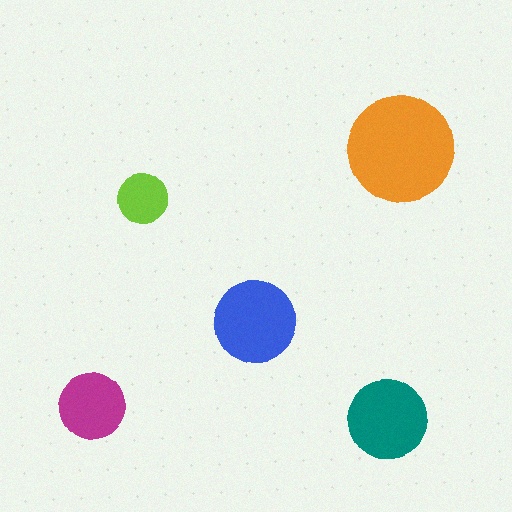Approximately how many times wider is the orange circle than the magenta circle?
About 1.5 times wider.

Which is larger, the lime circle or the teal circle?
The teal one.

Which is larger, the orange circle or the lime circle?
The orange one.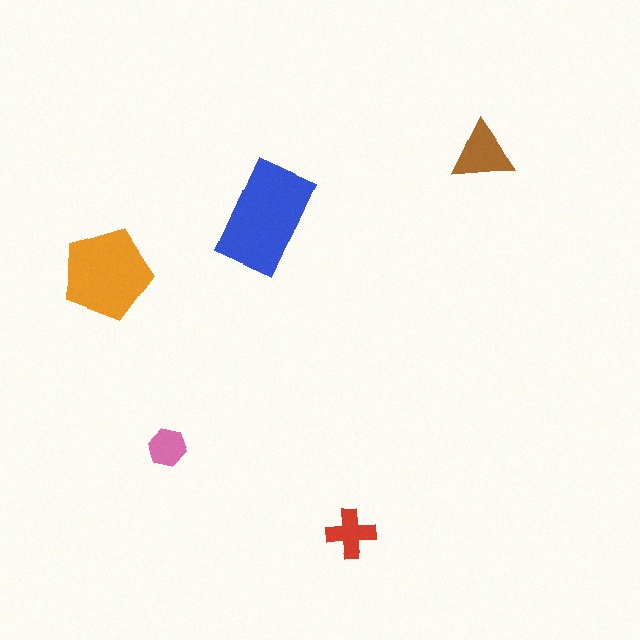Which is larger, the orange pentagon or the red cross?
The orange pentagon.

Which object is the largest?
The blue rectangle.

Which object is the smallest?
The pink hexagon.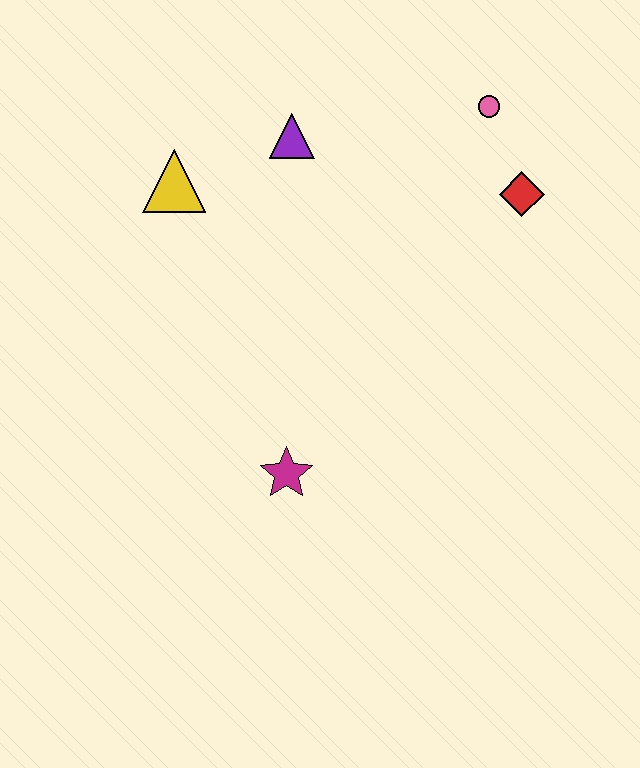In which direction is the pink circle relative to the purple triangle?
The pink circle is to the right of the purple triangle.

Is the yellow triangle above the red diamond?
Yes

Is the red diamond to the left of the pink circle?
No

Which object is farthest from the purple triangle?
The magenta star is farthest from the purple triangle.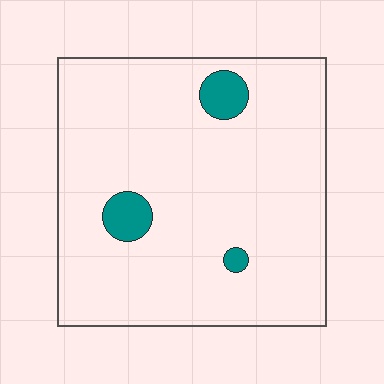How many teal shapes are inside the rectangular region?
3.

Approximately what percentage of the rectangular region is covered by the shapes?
Approximately 5%.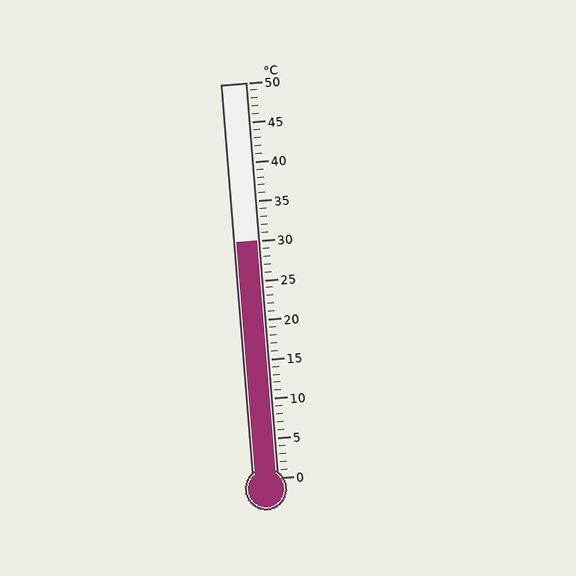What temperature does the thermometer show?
The thermometer shows approximately 30°C.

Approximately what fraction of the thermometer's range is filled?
The thermometer is filled to approximately 60% of its range.